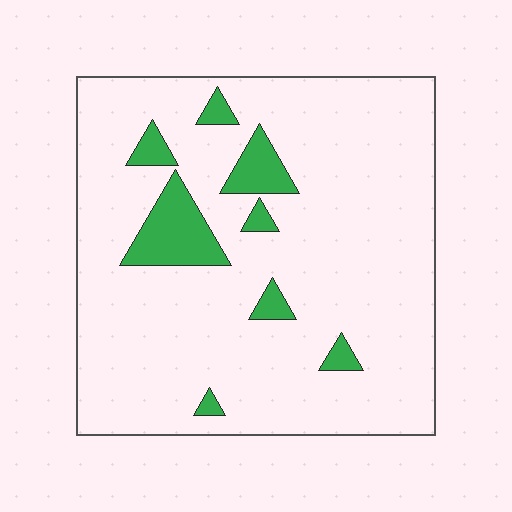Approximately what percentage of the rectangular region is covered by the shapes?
Approximately 10%.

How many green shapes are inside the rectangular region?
8.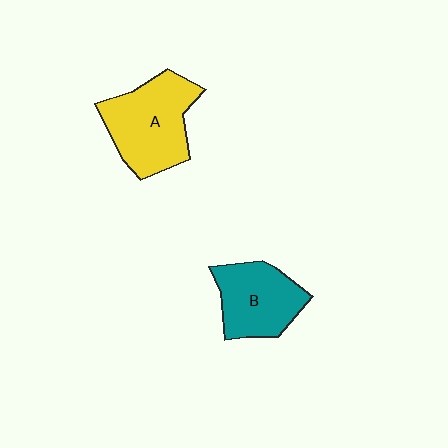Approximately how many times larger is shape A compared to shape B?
Approximately 1.3 times.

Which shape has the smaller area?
Shape B (teal).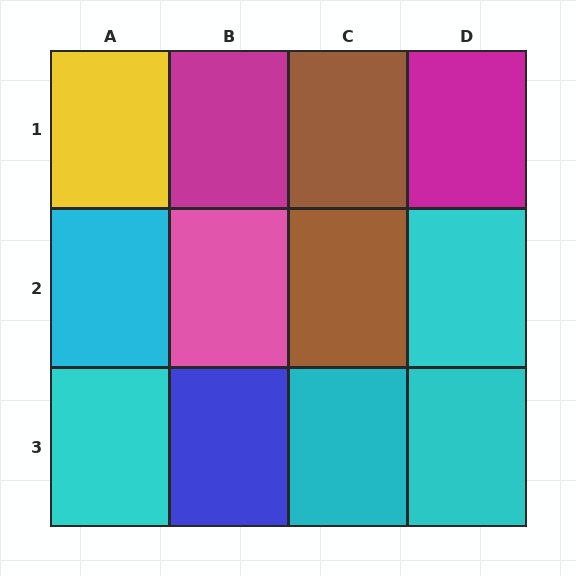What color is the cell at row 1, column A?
Yellow.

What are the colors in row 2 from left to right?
Cyan, pink, brown, cyan.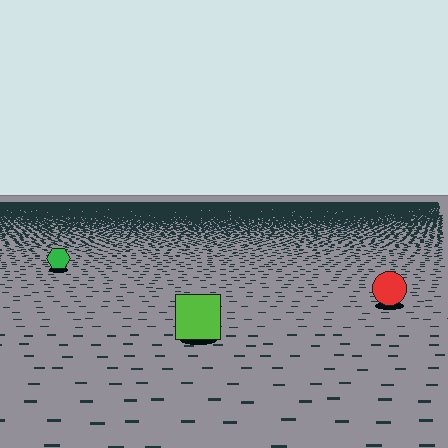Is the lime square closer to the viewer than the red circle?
Yes. The lime square is closer — you can tell from the texture gradient: the ground texture is coarser near it.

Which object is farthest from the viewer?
The green hexagon is farthest from the viewer. It appears smaller and the ground texture around it is denser.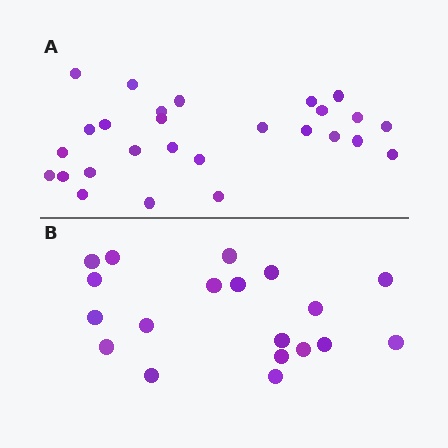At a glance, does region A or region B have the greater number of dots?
Region A (the top region) has more dots.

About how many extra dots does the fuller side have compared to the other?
Region A has roughly 8 or so more dots than region B.